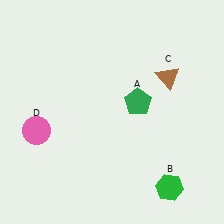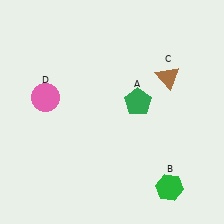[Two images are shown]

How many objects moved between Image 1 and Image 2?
1 object moved between the two images.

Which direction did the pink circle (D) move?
The pink circle (D) moved up.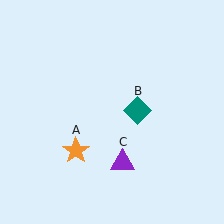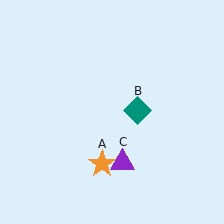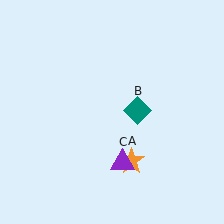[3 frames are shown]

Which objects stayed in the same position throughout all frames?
Teal diamond (object B) and purple triangle (object C) remained stationary.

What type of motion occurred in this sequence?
The orange star (object A) rotated counterclockwise around the center of the scene.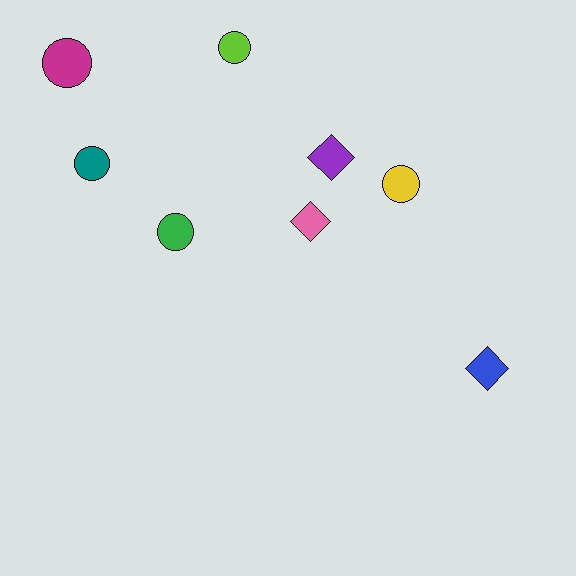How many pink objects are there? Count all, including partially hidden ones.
There is 1 pink object.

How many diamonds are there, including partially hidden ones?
There are 3 diamonds.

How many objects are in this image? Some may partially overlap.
There are 8 objects.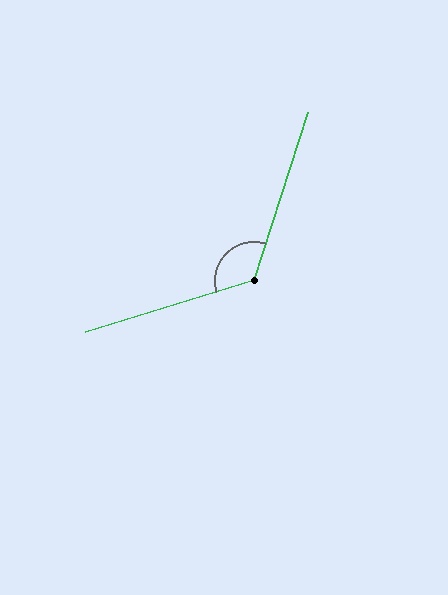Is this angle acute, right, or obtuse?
It is obtuse.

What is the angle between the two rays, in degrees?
Approximately 125 degrees.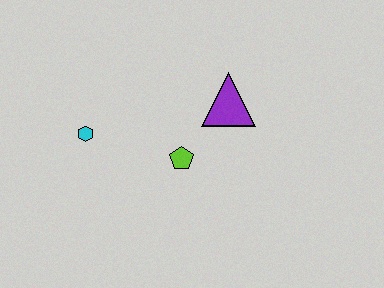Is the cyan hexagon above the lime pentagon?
Yes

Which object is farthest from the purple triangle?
The cyan hexagon is farthest from the purple triangle.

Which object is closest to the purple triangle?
The lime pentagon is closest to the purple triangle.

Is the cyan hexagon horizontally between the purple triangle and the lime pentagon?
No